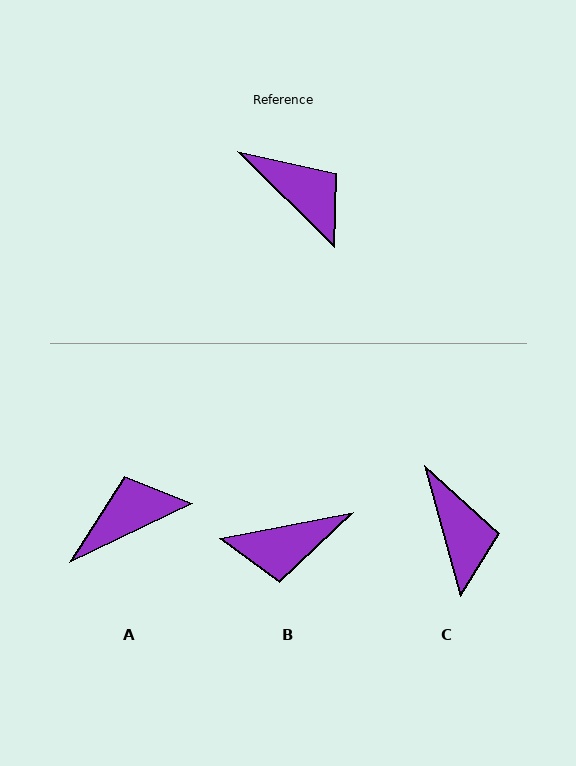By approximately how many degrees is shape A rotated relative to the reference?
Approximately 70 degrees counter-clockwise.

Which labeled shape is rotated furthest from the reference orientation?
B, about 124 degrees away.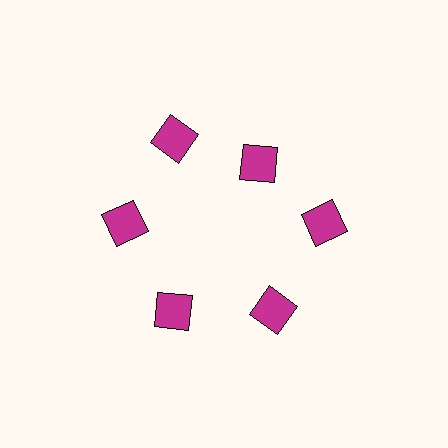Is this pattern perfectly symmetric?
No. The 6 magenta squares are arranged in a ring, but one element near the 1 o'clock position is pulled inward toward the center, breaking the 6-fold rotational symmetry.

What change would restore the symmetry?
The symmetry would be restored by moving it outward, back onto the ring so that all 6 squares sit at equal angles and equal distance from the center.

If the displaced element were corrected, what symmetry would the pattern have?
It would have 6-fold rotational symmetry — the pattern would map onto itself every 60 degrees.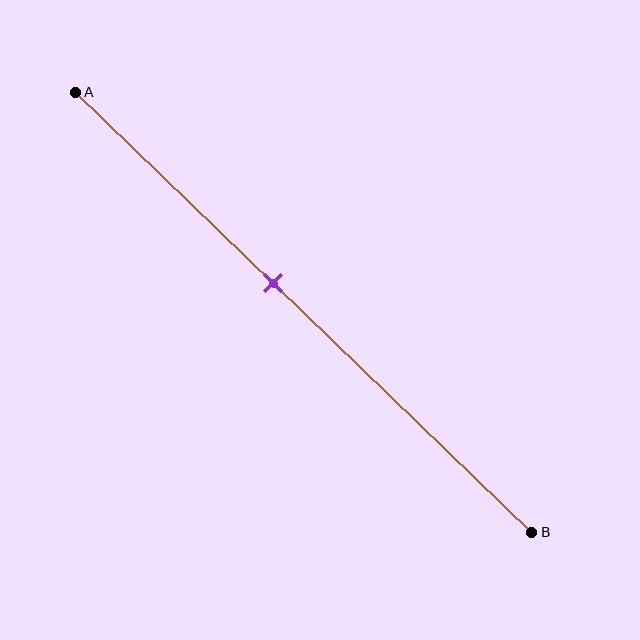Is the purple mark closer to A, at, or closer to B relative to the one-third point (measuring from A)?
The purple mark is closer to point B than the one-third point of segment AB.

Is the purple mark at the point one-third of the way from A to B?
No, the mark is at about 45% from A, not at the 33% one-third point.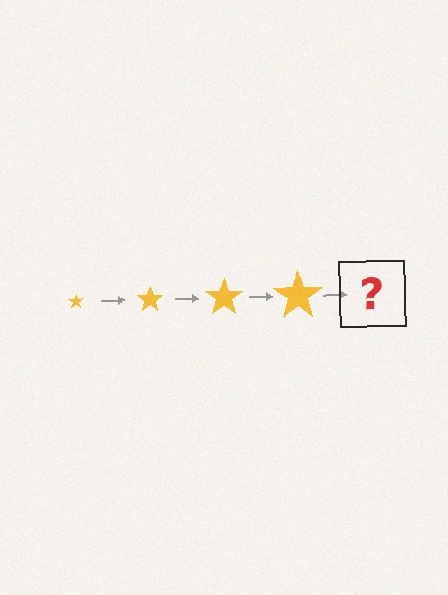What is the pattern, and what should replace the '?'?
The pattern is that the star gets progressively larger each step. The '?' should be a yellow star, larger than the previous one.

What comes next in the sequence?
The next element should be a yellow star, larger than the previous one.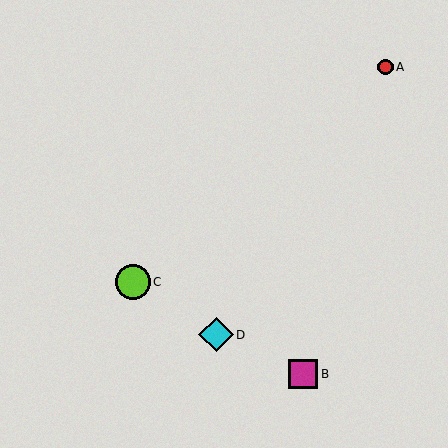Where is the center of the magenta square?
The center of the magenta square is at (303, 374).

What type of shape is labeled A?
Shape A is a red circle.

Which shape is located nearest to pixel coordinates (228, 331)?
The cyan diamond (labeled D) at (216, 335) is nearest to that location.